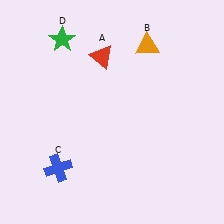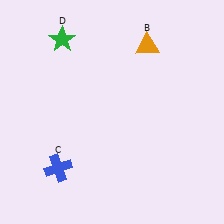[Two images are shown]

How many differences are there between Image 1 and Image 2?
There is 1 difference between the two images.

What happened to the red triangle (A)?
The red triangle (A) was removed in Image 2. It was in the top-left area of Image 1.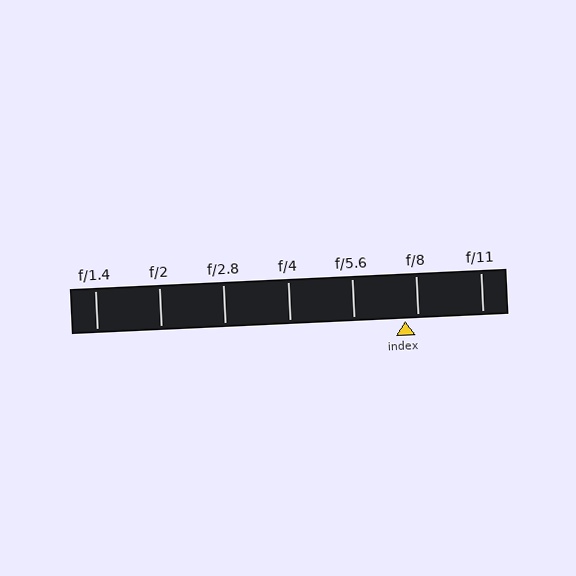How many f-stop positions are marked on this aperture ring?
There are 7 f-stop positions marked.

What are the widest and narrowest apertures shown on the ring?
The widest aperture shown is f/1.4 and the narrowest is f/11.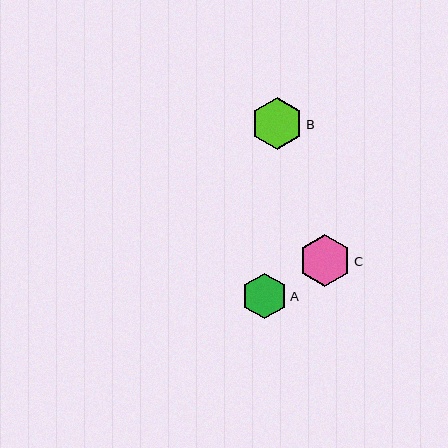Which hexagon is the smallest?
Hexagon A is the smallest with a size of approximately 46 pixels.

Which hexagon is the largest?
Hexagon B is the largest with a size of approximately 52 pixels.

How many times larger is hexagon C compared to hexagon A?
Hexagon C is approximately 1.1 times the size of hexagon A.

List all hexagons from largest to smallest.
From largest to smallest: B, C, A.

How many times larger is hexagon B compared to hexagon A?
Hexagon B is approximately 1.1 times the size of hexagon A.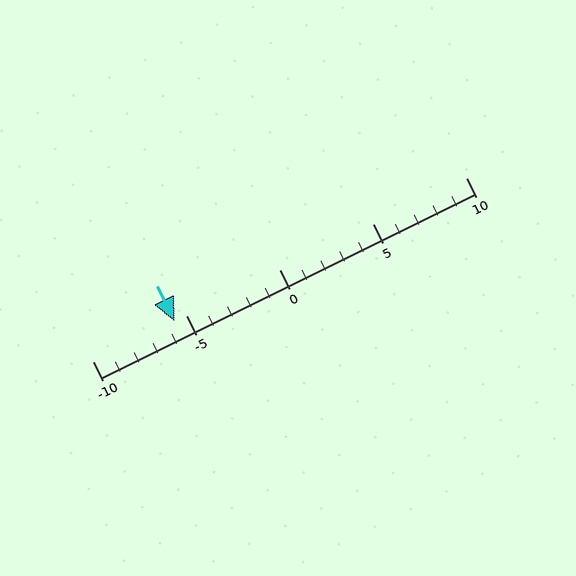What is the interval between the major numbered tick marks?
The major tick marks are spaced 5 units apart.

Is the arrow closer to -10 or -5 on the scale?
The arrow is closer to -5.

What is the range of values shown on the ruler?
The ruler shows values from -10 to 10.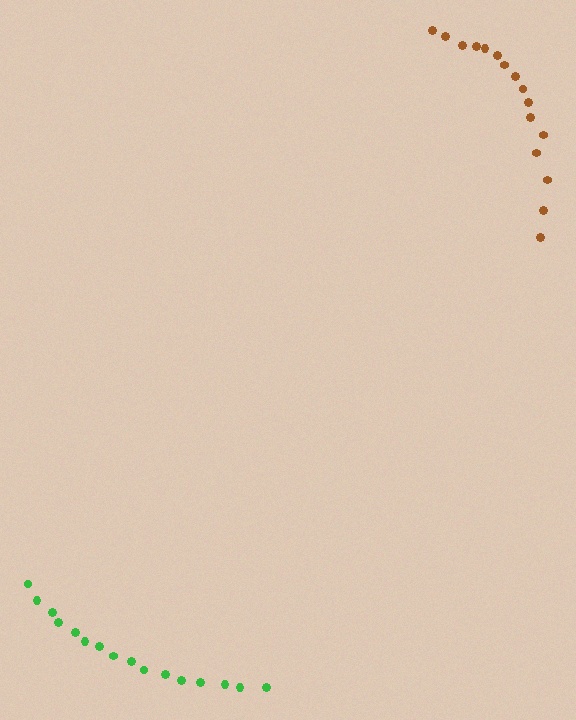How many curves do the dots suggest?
There are 2 distinct paths.